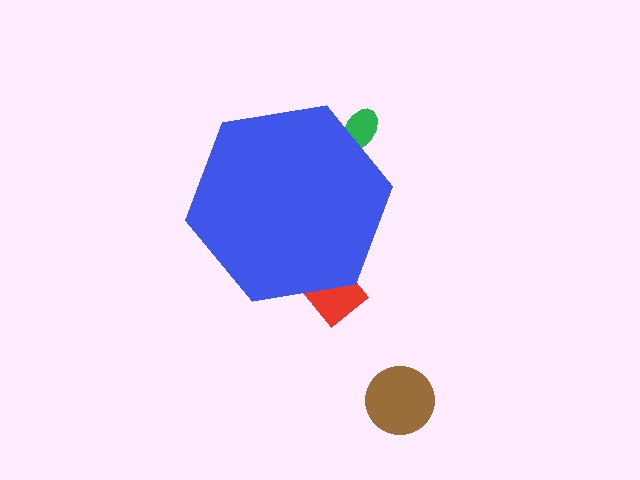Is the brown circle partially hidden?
No, the brown circle is fully visible.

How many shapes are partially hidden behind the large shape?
2 shapes are partially hidden.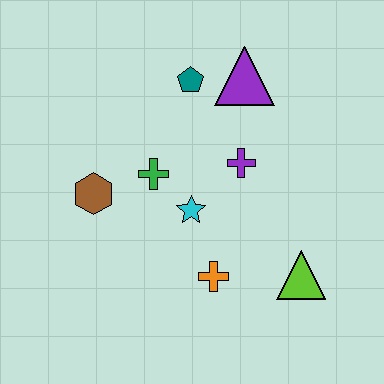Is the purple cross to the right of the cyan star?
Yes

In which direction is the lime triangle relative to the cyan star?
The lime triangle is to the right of the cyan star.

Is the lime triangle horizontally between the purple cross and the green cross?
No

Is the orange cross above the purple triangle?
No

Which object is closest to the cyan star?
The green cross is closest to the cyan star.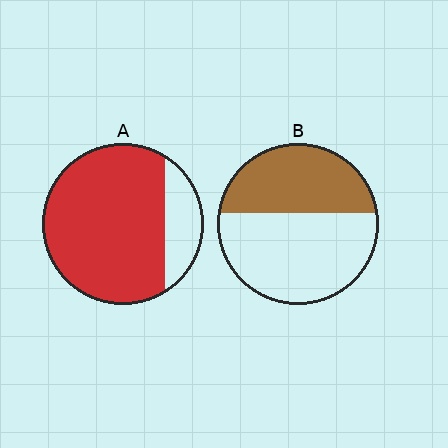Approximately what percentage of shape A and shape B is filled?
A is approximately 80% and B is approximately 40%.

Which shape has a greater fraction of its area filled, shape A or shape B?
Shape A.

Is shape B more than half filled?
No.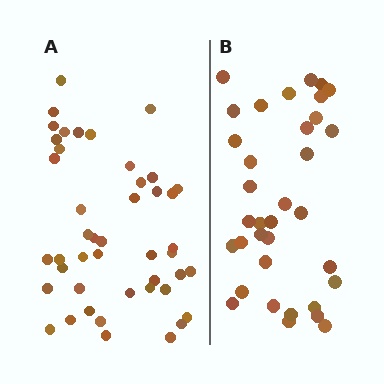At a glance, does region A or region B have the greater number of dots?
Region A (the left region) has more dots.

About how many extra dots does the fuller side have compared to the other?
Region A has roughly 10 or so more dots than region B.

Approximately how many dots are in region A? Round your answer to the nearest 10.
About 40 dots. (The exact count is 45, which rounds to 40.)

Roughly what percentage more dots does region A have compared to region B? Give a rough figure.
About 30% more.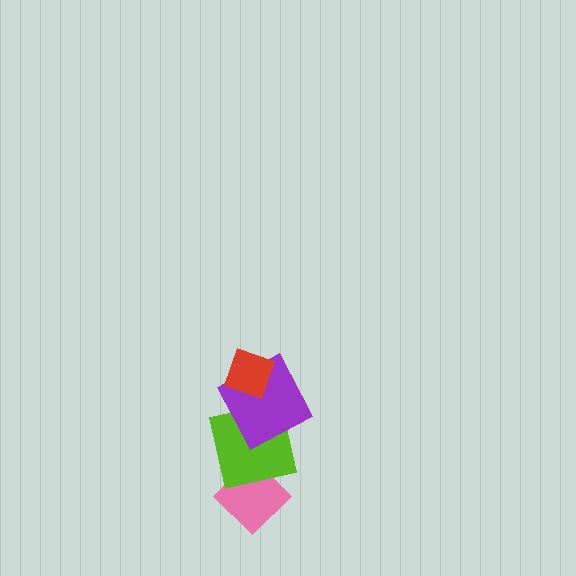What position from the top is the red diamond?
The red diamond is 1st from the top.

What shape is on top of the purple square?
The red diamond is on top of the purple square.